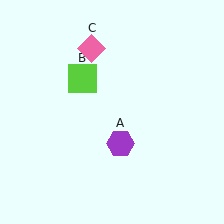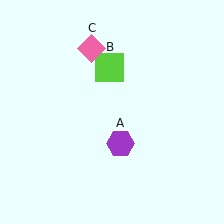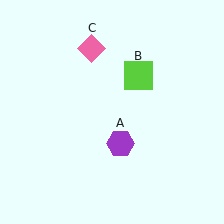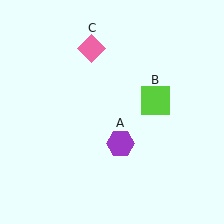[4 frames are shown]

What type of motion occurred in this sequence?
The lime square (object B) rotated clockwise around the center of the scene.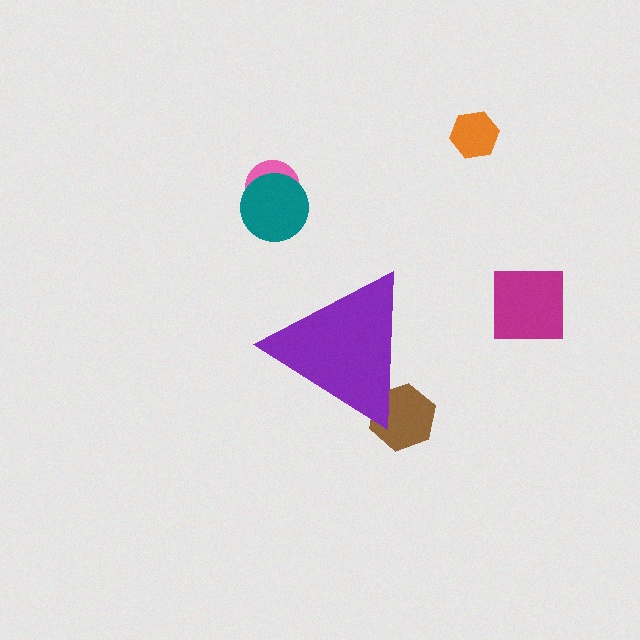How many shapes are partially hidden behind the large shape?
1 shape is partially hidden.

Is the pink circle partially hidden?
No, the pink circle is fully visible.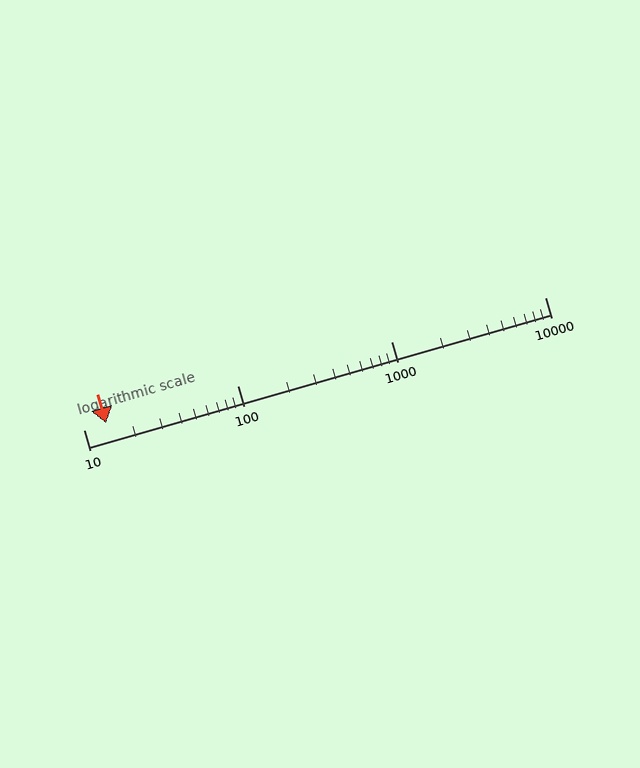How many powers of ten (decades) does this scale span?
The scale spans 3 decades, from 10 to 10000.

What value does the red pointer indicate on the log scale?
The pointer indicates approximately 14.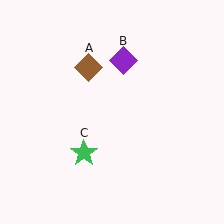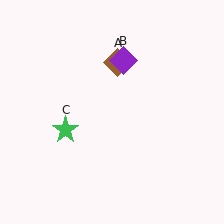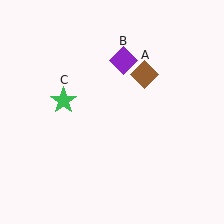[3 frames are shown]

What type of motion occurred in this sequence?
The brown diamond (object A), green star (object C) rotated clockwise around the center of the scene.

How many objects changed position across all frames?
2 objects changed position: brown diamond (object A), green star (object C).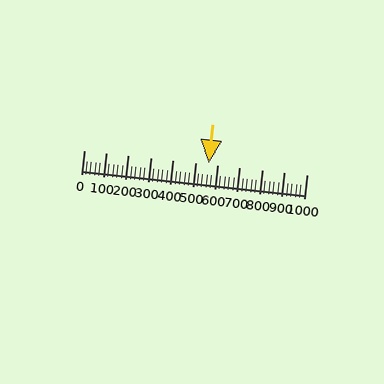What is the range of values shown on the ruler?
The ruler shows values from 0 to 1000.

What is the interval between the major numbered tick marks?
The major tick marks are spaced 100 units apart.